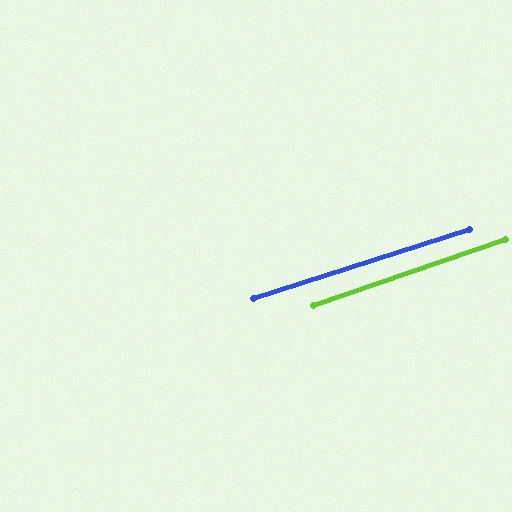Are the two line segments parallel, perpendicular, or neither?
Parallel — their directions differ by only 1.3°.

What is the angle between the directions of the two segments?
Approximately 1 degree.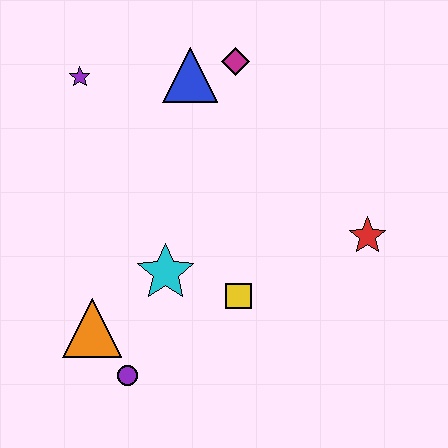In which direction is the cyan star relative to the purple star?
The cyan star is below the purple star.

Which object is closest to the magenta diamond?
The blue triangle is closest to the magenta diamond.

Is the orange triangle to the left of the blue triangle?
Yes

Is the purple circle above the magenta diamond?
No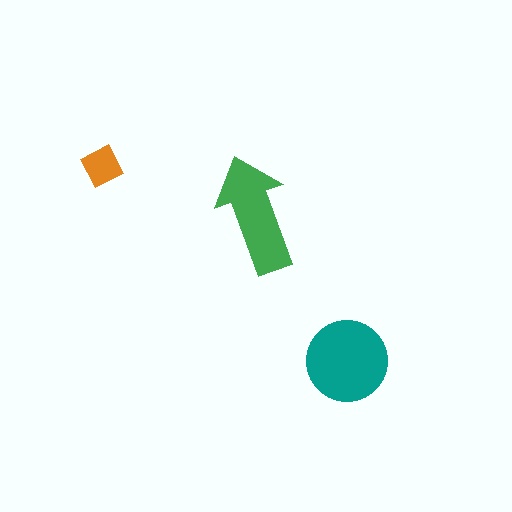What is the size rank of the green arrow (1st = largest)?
2nd.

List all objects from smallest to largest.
The orange diamond, the green arrow, the teal circle.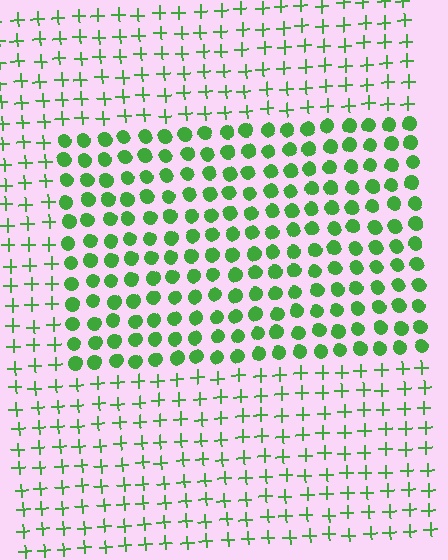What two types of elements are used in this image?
The image uses circles inside the rectangle region and plus signs outside it.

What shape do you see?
I see a rectangle.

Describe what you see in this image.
The image is filled with small green elements arranged in a uniform grid. A rectangle-shaped region contains circles, while the surrounding area contains plus signs. The boundary is defined purely by the change in element shape.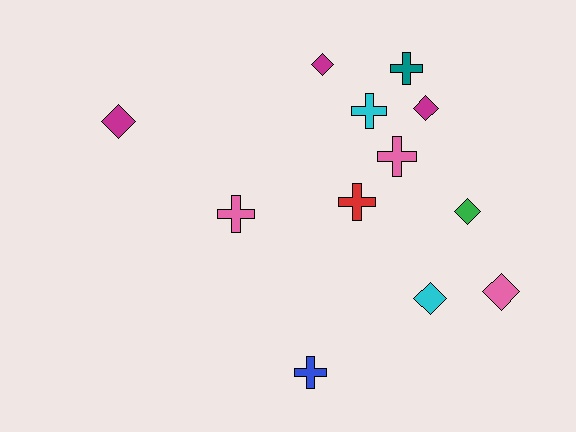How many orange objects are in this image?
There are no orange objects.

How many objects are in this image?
There are 12 objects.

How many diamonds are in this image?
There are 6 diamonds.